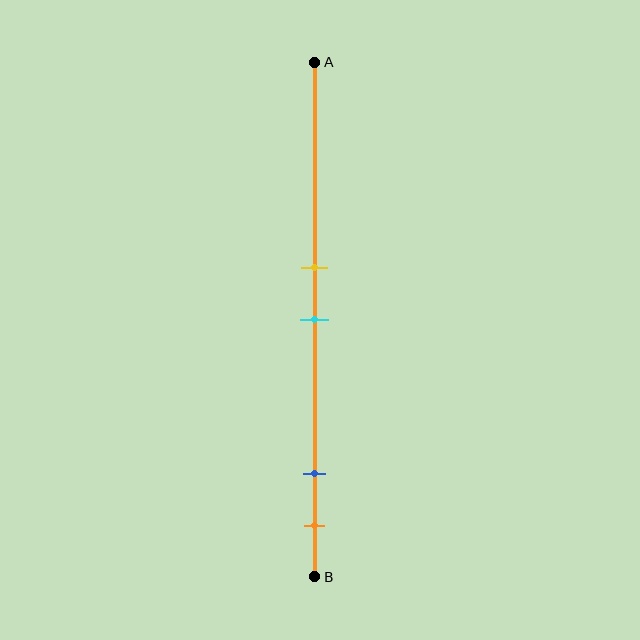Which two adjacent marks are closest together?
The yellow and cyan marks are the closest adjacent pair.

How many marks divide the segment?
There are 4 marks dividing the segment.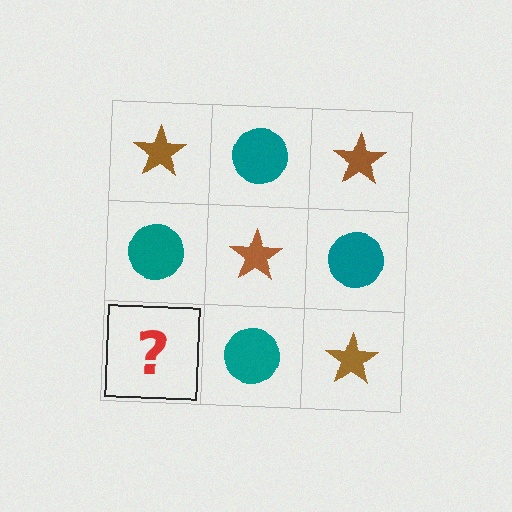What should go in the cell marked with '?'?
The missing cell should contain a brown star.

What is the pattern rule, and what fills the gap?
The rule is that it alternates brown star and teal circle in a checkerboard pattern. The gap should be filled with a brown star.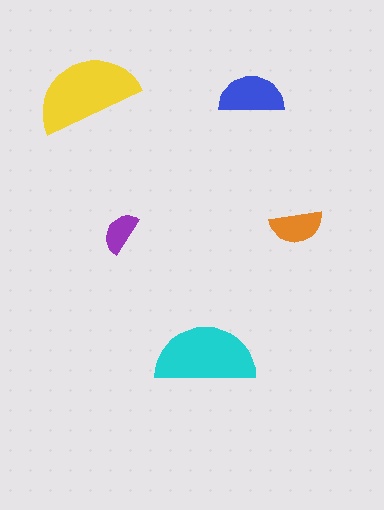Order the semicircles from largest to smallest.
the yellow one, the cyan one, the blue one, the orange one, the purple one.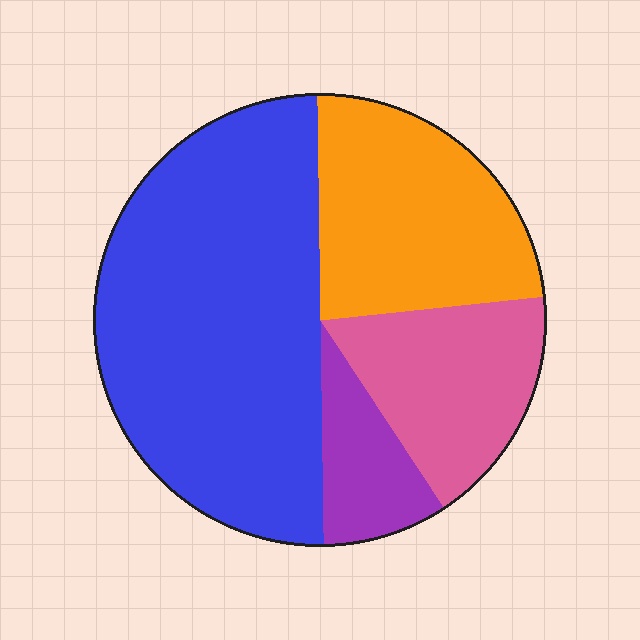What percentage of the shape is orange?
Orange covers roughly 25% of the shape.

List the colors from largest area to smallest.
From largest to smallest: blue, orange, pink, purple.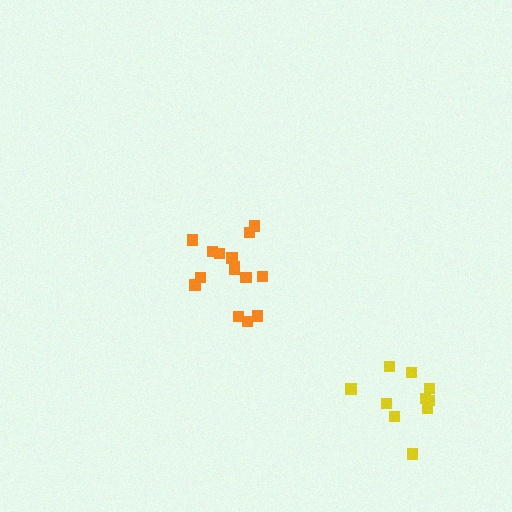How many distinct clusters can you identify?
There are 2 distinct clusters.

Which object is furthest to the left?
The orange cluster is leftmost.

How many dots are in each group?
Group 1: 15 dots, Group 2: 10 dots (25 total).